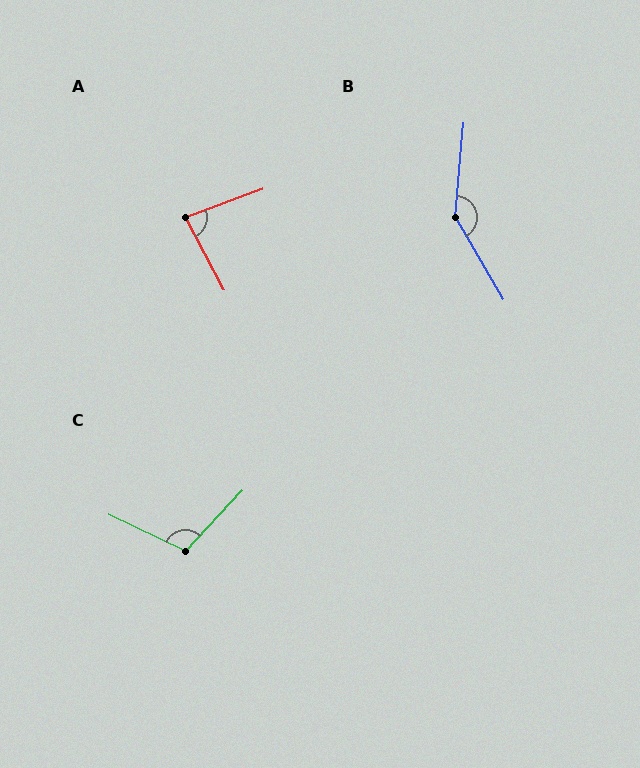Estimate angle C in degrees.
Approximately 107 degrees.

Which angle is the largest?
B, at approximately 145 degrees.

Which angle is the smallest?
A, at approximately 82 degrees.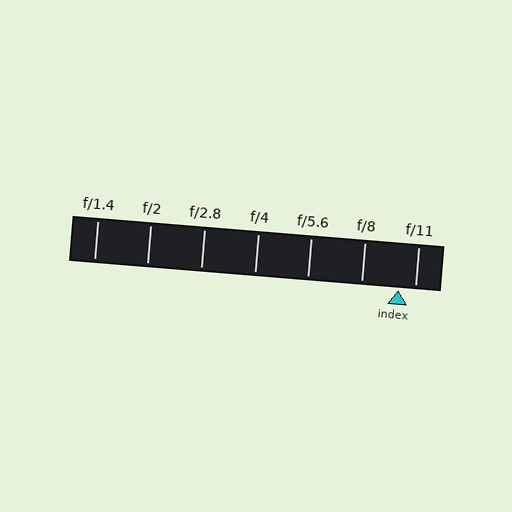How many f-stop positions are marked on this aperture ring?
There are 7 f-stop positions marked.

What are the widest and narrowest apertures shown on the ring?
The widest aperture shown is f/1.4 and the narrowest is f/11.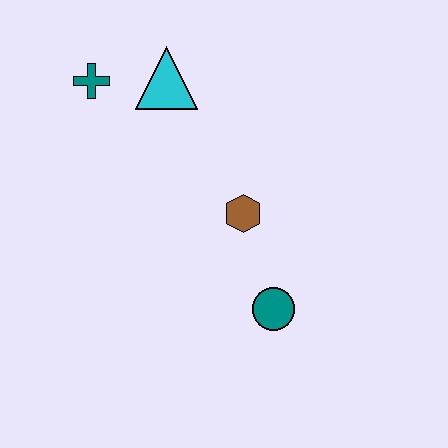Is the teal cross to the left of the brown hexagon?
Yes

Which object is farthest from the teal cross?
The teal circle is farthest from the teal cross.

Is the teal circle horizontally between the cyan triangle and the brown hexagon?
No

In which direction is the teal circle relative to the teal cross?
The teal circle is below the teal cross.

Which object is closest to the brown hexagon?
The teal circle is closest to the brown hexagon.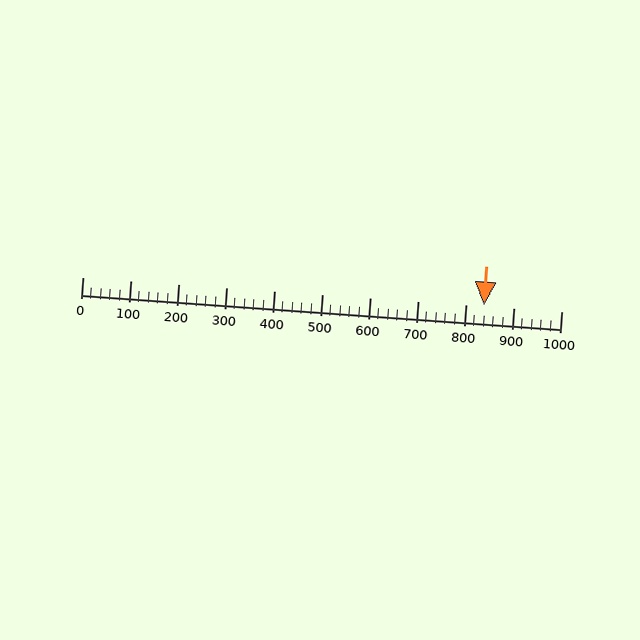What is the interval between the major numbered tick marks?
The major tick marks are spaced 100 units apart.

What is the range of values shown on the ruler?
The ruler shows values from 0 to 1000.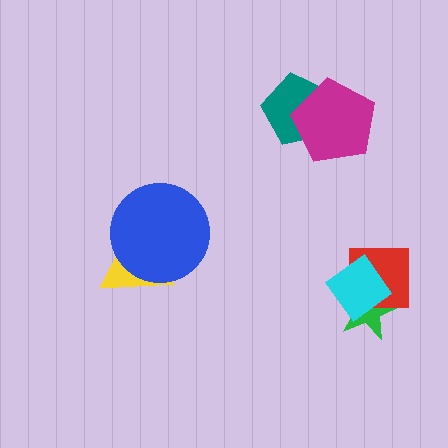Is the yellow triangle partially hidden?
Yes, it is partially covered by another shape.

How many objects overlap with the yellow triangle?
1 object overlaps with the yellow triangle.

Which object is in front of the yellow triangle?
The blue circle is in front of the yellow triangle.